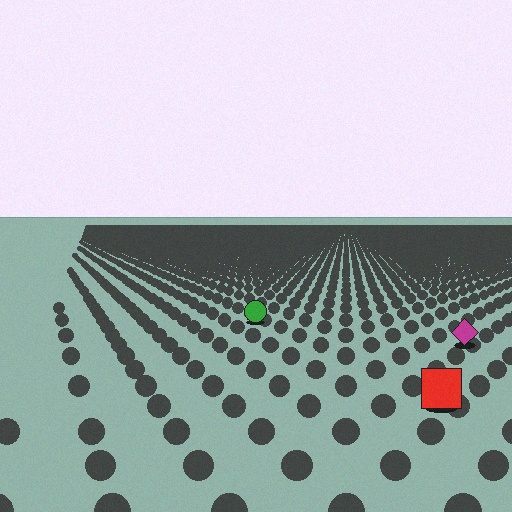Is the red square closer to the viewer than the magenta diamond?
Yes. The red square is closer — you can tell from the texture gradient: the ground texture is coarser near it.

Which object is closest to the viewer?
The red square is closest. The texture marks near it are larger and more spread out.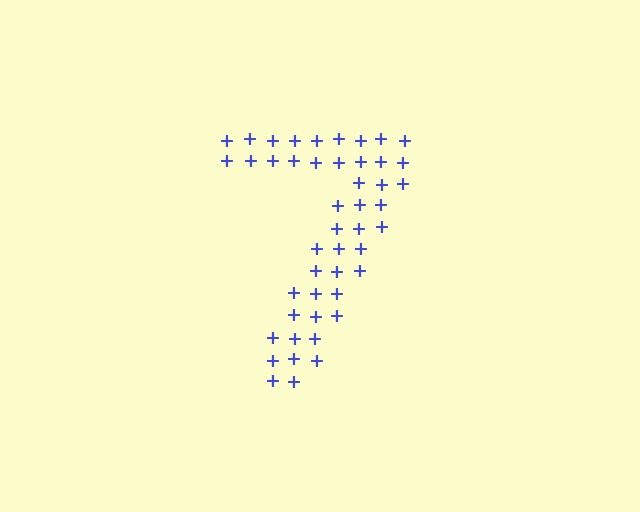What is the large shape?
The large shape is the digit 7.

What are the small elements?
The small elements are plus signs.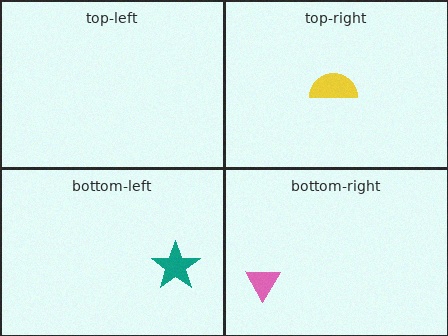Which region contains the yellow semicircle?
The top-right region.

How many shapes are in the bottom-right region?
1.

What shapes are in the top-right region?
The yellow semicircle.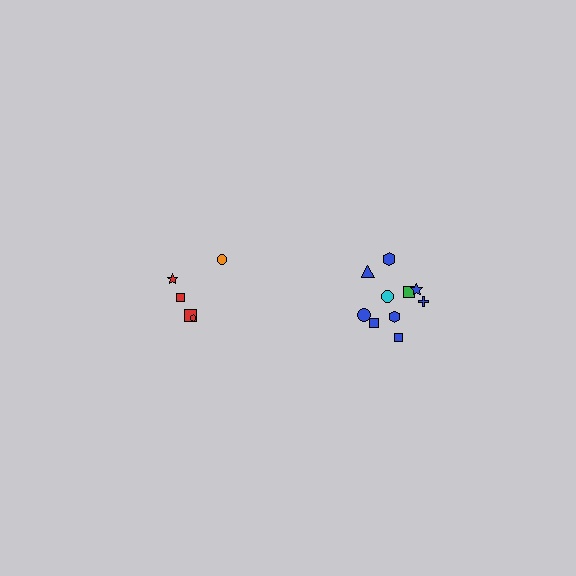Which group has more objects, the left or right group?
The right group.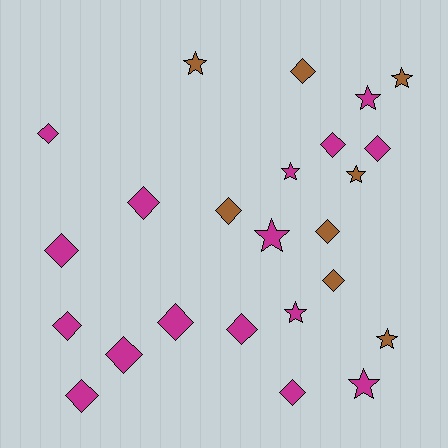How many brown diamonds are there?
There are 4 brown diamonds.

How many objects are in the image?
There are 24 objects.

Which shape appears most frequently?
Diamond, with 15 objects.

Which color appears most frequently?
Magenta, with 16 objects.